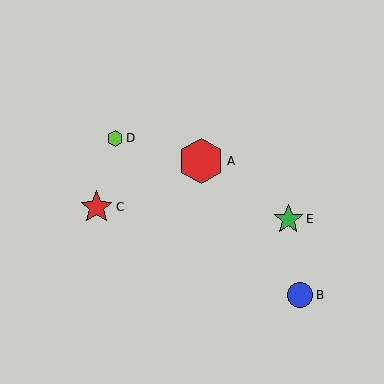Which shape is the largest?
The red hexagon (labeled A) is the largest.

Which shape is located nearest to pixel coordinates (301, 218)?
The green star (labeled E) at (288, 219) is nearest to that location.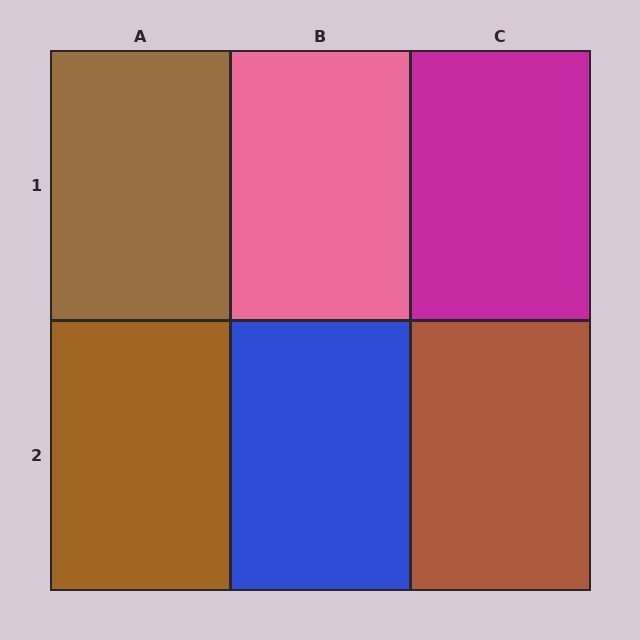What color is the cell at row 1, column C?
Magenta.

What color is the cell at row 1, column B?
Pink.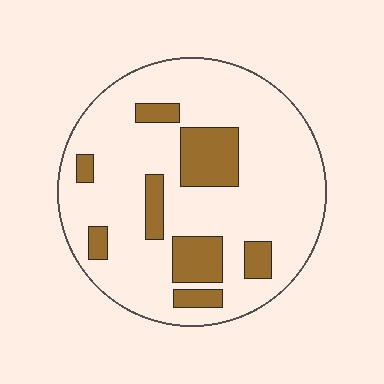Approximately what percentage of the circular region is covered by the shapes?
Approximately 20%.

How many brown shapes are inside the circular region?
8.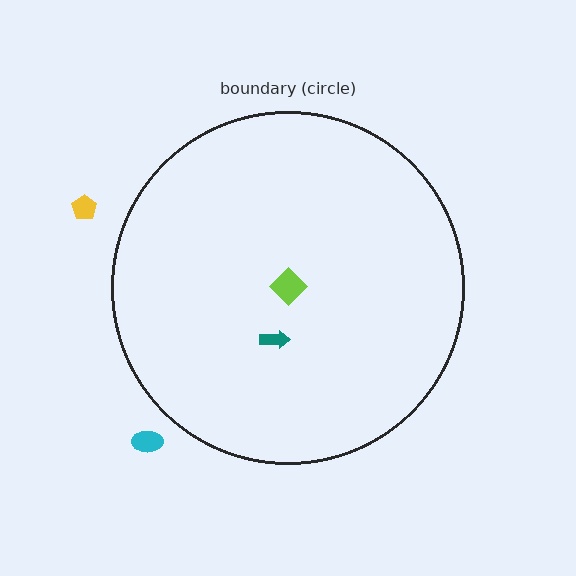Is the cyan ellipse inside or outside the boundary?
Outside.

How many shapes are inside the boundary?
2 inside, 2 outside.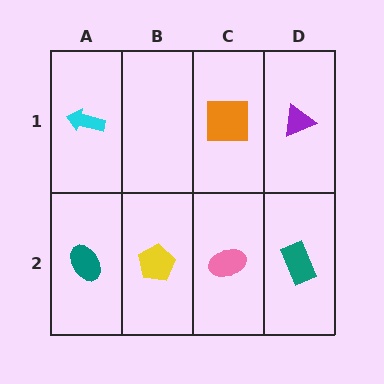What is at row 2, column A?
A teal ellipse.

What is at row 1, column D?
A purple triangle.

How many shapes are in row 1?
3 shapes.